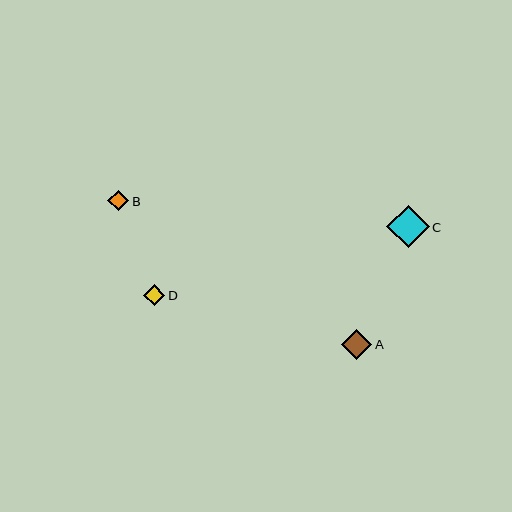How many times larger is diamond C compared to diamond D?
Diamond C is approximately 2.0 times the size of diamond D.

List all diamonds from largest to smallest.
From largest to smallest: C, A, D, B.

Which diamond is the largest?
Diamond C is the largest with a size of approximately 42 pixels.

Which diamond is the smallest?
Diamond B is the smallest with a size of approximately 21 pixels.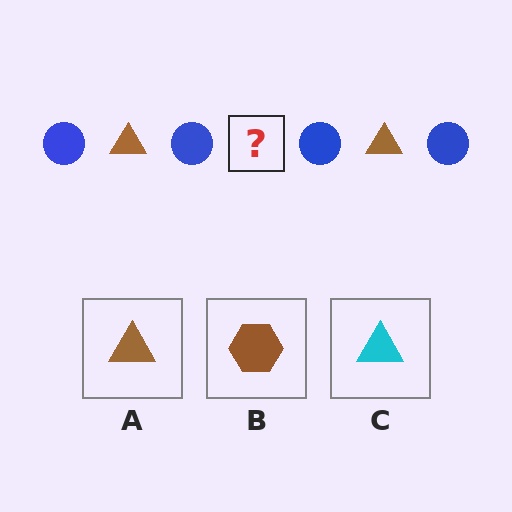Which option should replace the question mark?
Option A.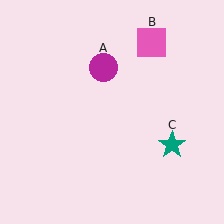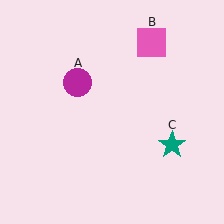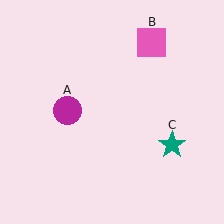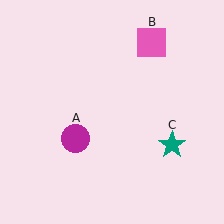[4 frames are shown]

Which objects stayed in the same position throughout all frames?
Pink square (object B) and teal star (object C) remained stationary.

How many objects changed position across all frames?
1 object changed position: magenta circle (object A).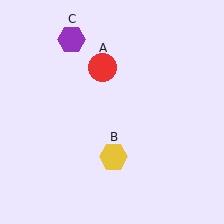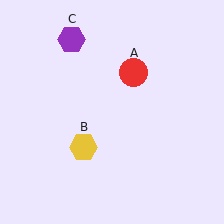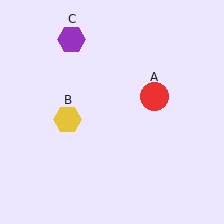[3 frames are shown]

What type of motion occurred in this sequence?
The red circle (object A), yellow hexagon (object B) rotated clockwise around the center of the scene.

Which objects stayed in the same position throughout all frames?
Purple hexagon (object C) remained stationary.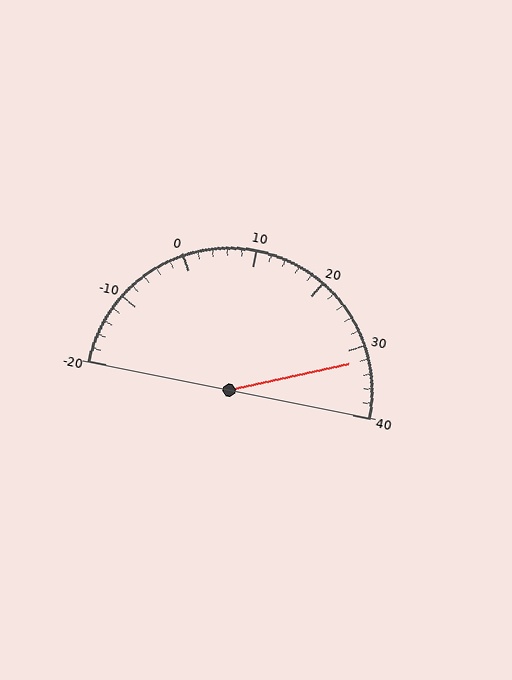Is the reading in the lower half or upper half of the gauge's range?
The reading is in the upper half of the range (-20 to 40).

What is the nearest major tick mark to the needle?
The nearest major tick mark is 30.